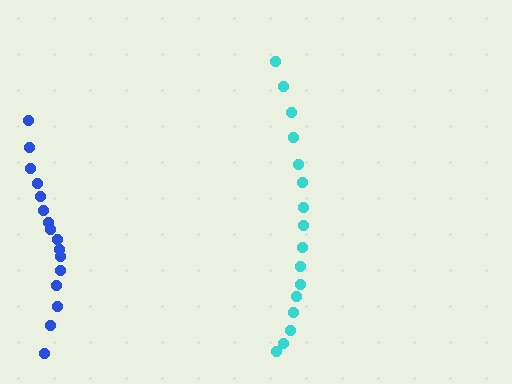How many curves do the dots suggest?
There are 2 distinct paths.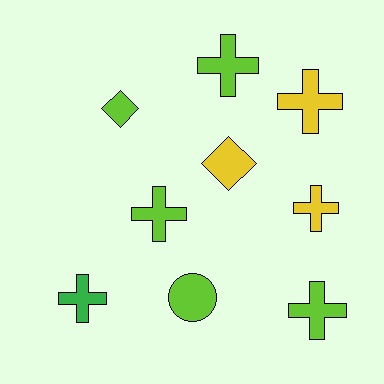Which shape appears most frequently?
Cross, with 6 objects.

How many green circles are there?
There are no green circles.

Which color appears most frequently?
Lime, with 5 objects.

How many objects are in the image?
There are 9 objects.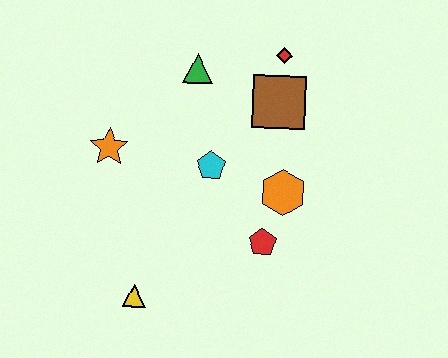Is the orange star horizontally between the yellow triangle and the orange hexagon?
No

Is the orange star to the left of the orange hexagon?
Yes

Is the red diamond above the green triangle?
Yes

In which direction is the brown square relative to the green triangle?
The brown square is to the right of the green triangle.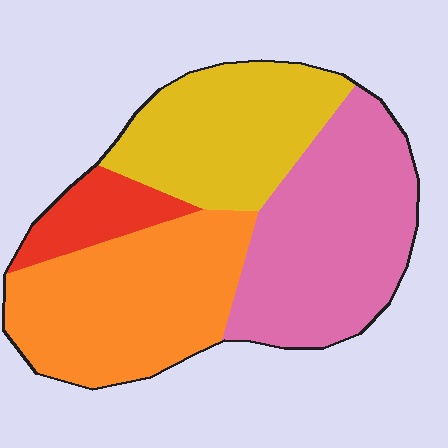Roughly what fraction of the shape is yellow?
Yellow covers roughly 25% of the shape.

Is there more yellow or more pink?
Pink.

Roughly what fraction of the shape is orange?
Orange takes up about one third (1/3) of the shape.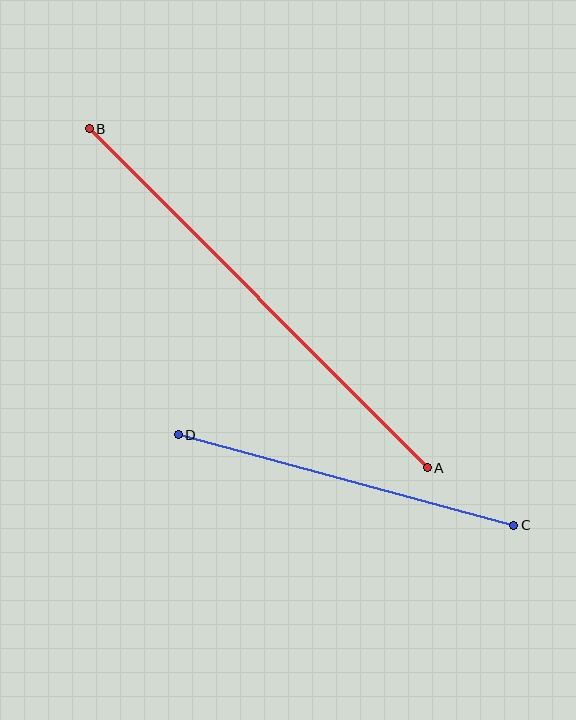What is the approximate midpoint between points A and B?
The midpoint is at approximately (258, 298) pixels.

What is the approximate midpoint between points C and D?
The midpoint is at approximately (346, 480) pixels.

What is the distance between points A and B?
The distance is approximately 479 pixels.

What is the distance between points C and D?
The distance is approximately 347 pixels.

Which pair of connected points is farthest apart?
Points A and B are farthest apart.